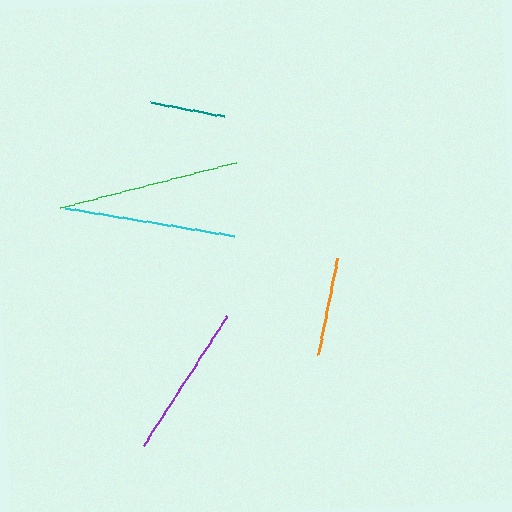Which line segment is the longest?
The green line is the longest at approximately 182 pixels.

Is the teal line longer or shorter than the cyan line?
The cyan line is longer than the teal line.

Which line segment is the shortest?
The teal line is the shortest at approximately 75 pixels.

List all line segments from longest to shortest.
From longest to shortest: green, cyan, purple, orange, teal.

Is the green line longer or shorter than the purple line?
The green line is longer than the purple line.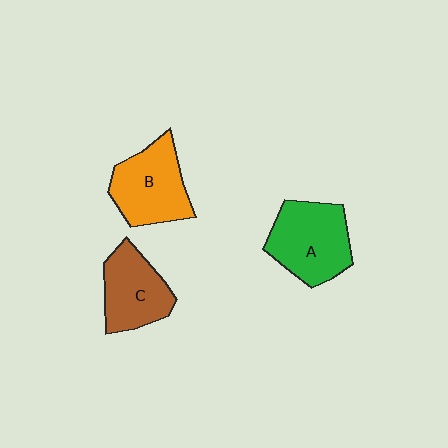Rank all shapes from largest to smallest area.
From largest to smallest: A (green), B (orange), C (brown).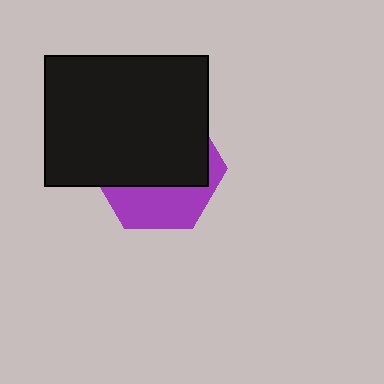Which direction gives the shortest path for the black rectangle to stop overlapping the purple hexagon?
Moving up gives the shortest separation.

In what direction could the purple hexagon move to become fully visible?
The purple hexagon could move down. That would shift it out from behind the black rectangle entirely.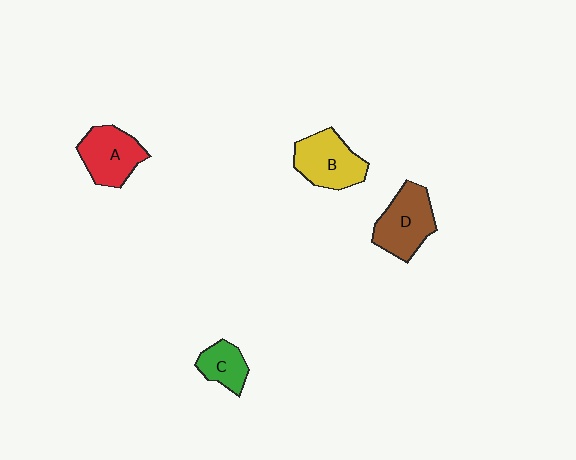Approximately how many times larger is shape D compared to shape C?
Approximately 1.7 times.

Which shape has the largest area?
Shape D (brown).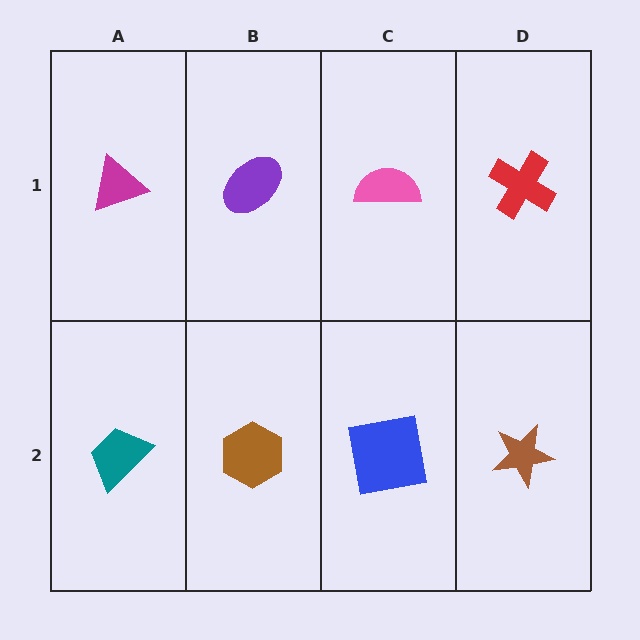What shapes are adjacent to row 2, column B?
A purple ellipse (row 1, column B), a teal trapezoid (row 2, column A), a blue square (row 2, column C).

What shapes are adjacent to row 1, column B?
A brown hexagon (row 2, column B), a magenta triangle (row 1, column A), a pink semicircle (row 1, column C).